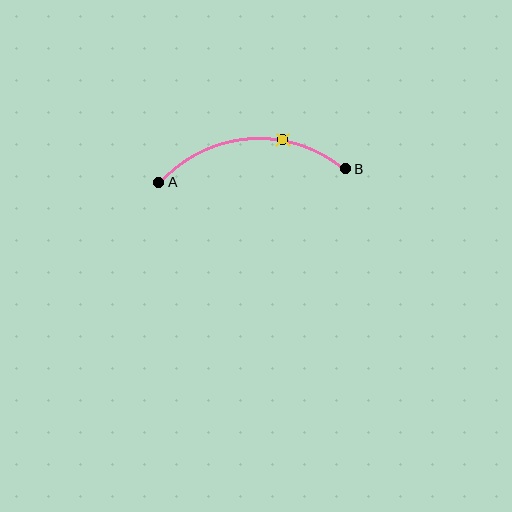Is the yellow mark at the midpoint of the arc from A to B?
No. The yellow mark lies on the arc but is closer to endpoint B. The arc midpoint would be at the point on the curve equidistant along the arc from both A and B.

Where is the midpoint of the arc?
The arc midpoint is the point on the curve farthest from the straight line joining A and B. It sits above that line.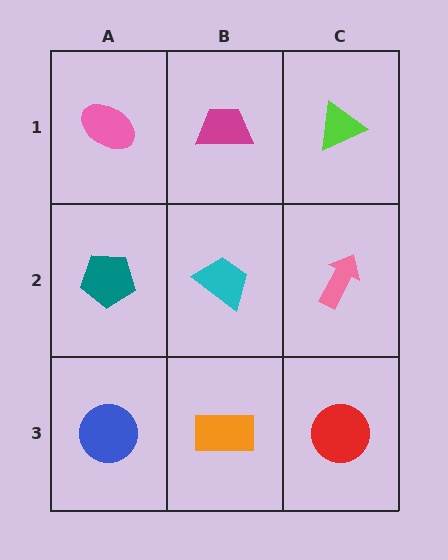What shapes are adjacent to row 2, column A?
A pink ellipse (row 1, column A), a blue circle (row 3, column A), a cyan trapezoid (row 2, column B).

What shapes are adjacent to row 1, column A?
A teal pentagon (row 2, column A), a magenta trapezoid (row 1, column B).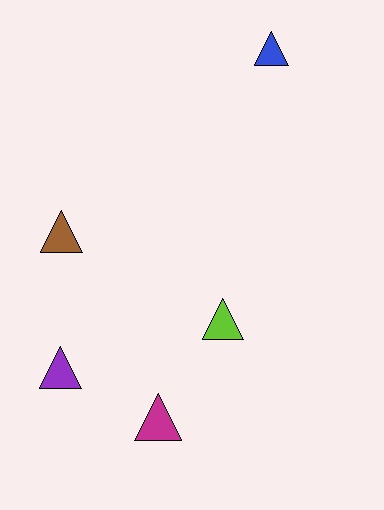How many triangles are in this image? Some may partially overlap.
There are 5 triangles.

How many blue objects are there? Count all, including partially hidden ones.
There is 1 blue object.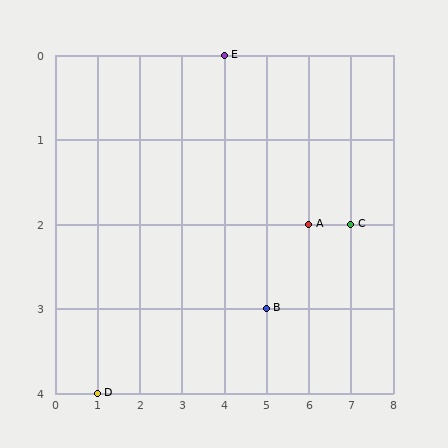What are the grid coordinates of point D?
Point D is at grid coordinates (1, 4).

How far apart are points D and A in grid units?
Points D and A are 5 columns and 2 rows apart (about 5.4 grid units diagonally).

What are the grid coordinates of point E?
Point E is at grid coordinates (4, 0).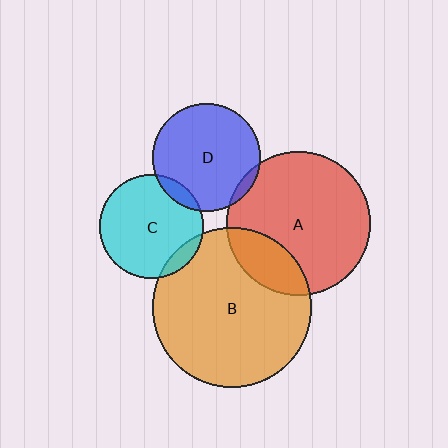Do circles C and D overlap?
Yes.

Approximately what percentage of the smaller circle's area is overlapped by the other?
Approximately 10%.